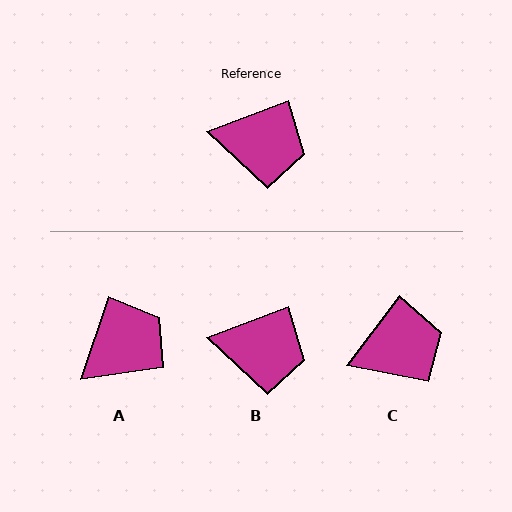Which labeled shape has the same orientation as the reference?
B.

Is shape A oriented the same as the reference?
No, it is off by about 51 degrees.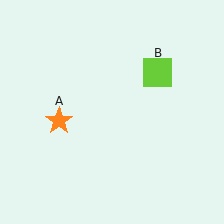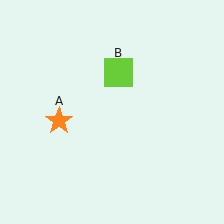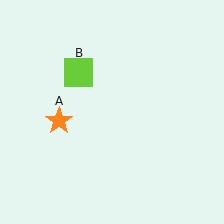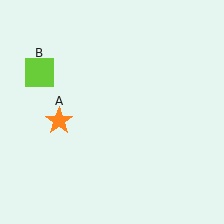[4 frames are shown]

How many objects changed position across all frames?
1 object changed position: lime square (object B).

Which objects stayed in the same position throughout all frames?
Orange star (object A) remained stationary.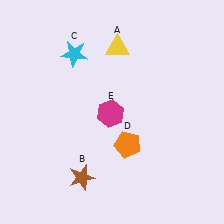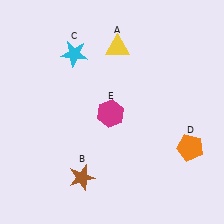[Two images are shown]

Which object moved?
The orange pentagon (D) moved right.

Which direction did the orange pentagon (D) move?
The orange pentagon (D) moved right.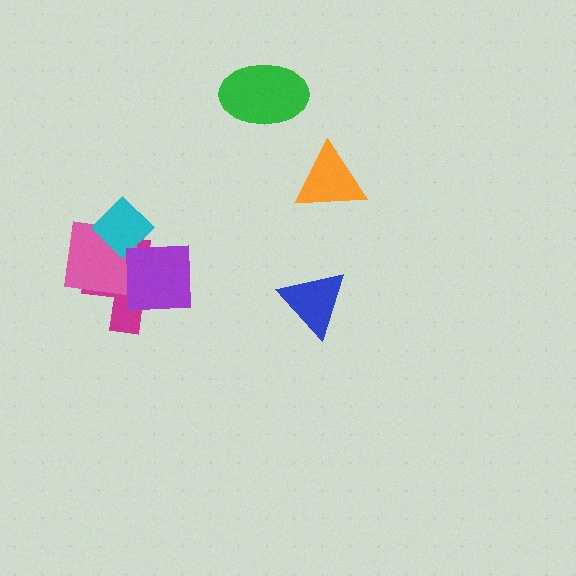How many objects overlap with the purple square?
3 objects overlap with the purple square.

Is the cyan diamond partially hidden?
Yes, it is partially covered by another shape.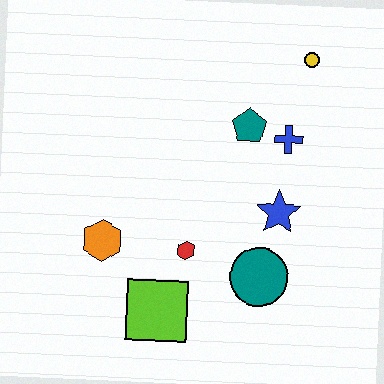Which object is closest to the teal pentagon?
The blue cross is closest to the teal pentagon.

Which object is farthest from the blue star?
The orange hexagon is farthest from the blue star.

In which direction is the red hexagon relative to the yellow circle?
The red hexagon is below the yellow circle.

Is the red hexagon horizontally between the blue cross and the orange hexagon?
Yes